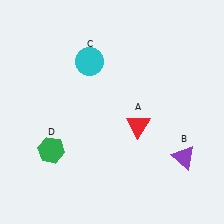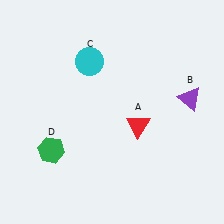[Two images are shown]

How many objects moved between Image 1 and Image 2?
1 object moved between the two images.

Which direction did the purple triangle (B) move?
The purple triangle (B) moved up.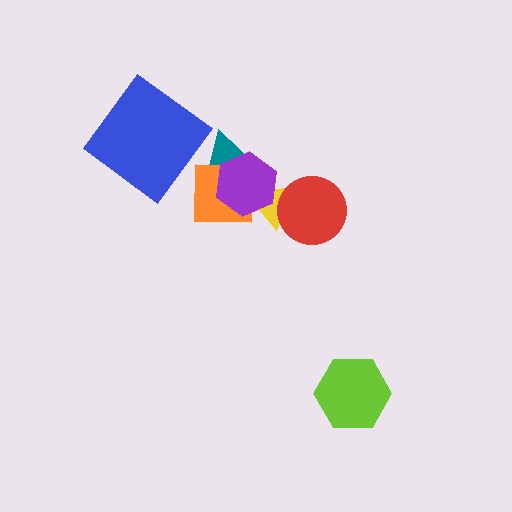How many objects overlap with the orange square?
3 objects overlap with the orange square.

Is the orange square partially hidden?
Yes, it is partially covered by another shape.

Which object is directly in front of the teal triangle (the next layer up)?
The orange square is directly in front of the teal triangle.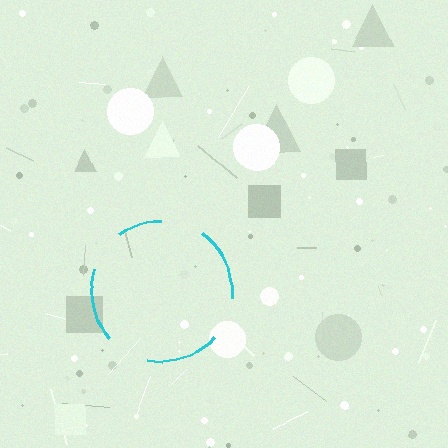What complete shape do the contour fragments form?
The contour fragments form a circle.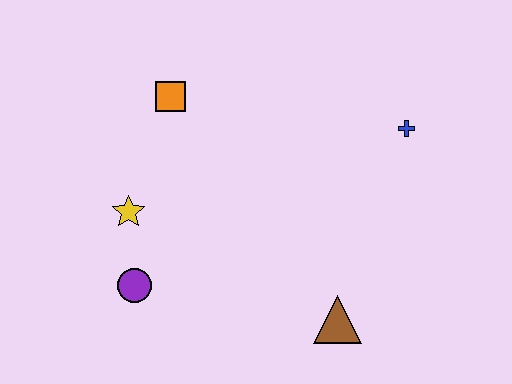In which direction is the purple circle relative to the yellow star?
The purple circle is below the yellow star.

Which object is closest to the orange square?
The yellow star is closest to the orange square.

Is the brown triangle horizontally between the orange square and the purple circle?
No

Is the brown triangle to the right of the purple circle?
Yes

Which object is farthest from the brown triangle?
The orange square is farthest from the brown triangle.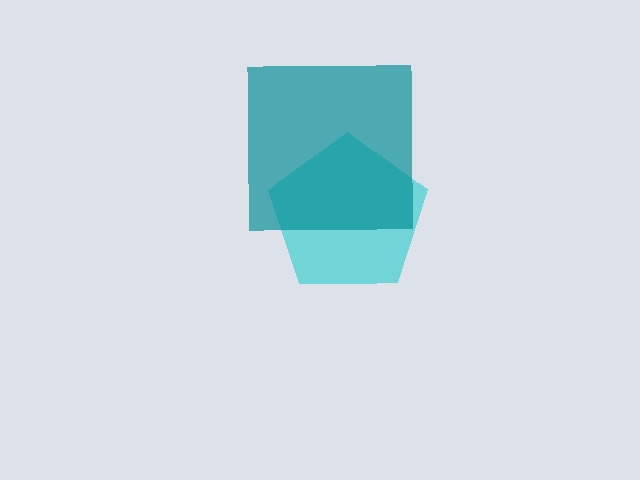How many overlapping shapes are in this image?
There are 2 overlapping shapes in the image.